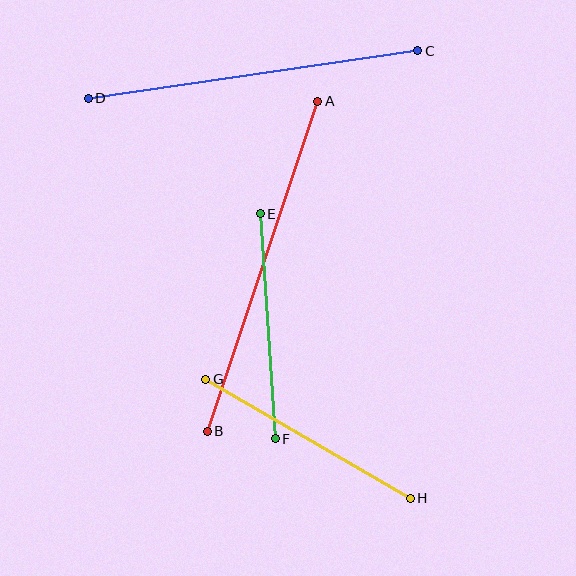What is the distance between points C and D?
The distance is approximately 333 pixels.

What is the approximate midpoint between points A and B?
The midpoint is at approximately (262, 266) pixels.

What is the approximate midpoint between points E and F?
The midpoint is at approximately (268, 326) pixels.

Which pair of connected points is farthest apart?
Points A and B are farthest apart.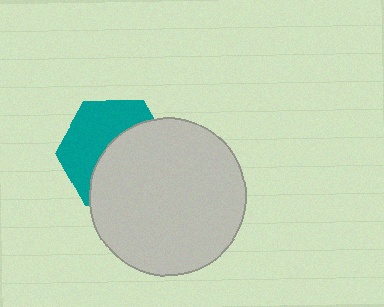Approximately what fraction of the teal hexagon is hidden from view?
Roughly 54% of the teal hexagon is hidden behind the light gray circle.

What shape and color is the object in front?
The object in front is a light gray circle.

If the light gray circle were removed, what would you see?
You would see the complete teal hexagon.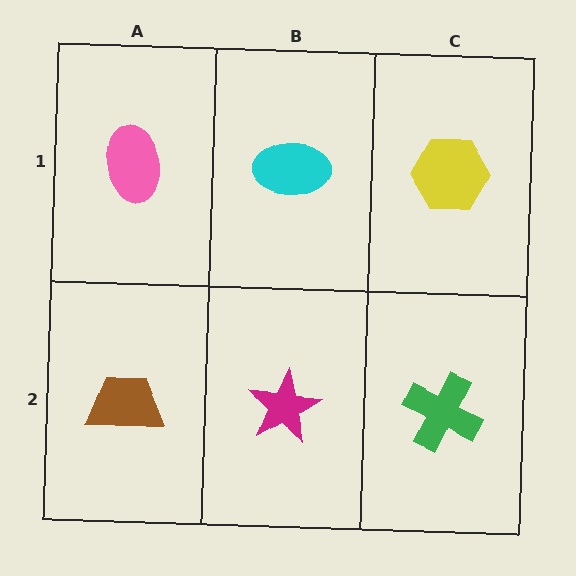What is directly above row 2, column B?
A cyan ellipse.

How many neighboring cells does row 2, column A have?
2.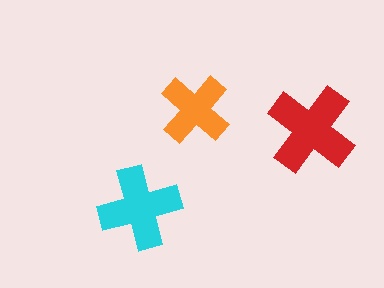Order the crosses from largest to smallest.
the red one, the cyan one, the orange one.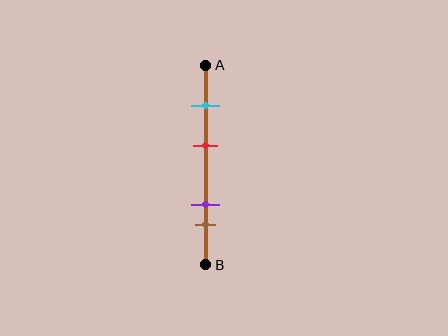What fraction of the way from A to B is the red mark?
The red mark is approximately 40% (0.4) of the way from A to B.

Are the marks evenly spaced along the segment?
No, the marks are not evenly spaced.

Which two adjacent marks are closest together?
The purple and brown marks are the closest adjacent pair.